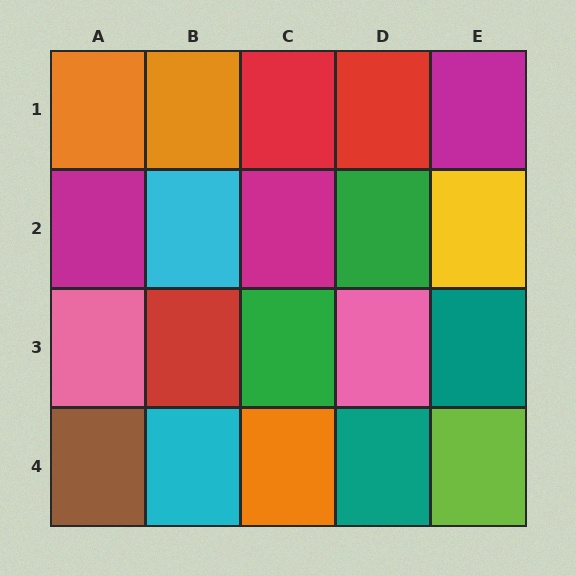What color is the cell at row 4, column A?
Brown.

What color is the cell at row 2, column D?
Green.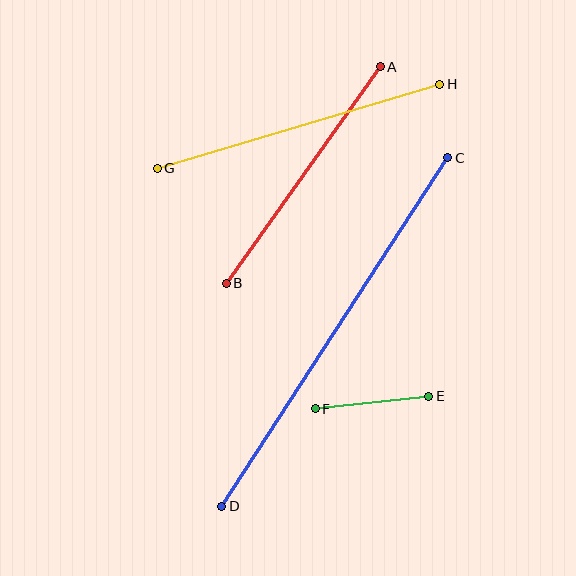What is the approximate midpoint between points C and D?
The midpoint is at approximately (335, 332) pixels.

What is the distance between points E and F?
The distance is approximately 114 pixels.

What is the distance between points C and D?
The distance is approximately 415 pixels.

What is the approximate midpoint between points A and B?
The midpoint is at approximately (303, 175) pixels.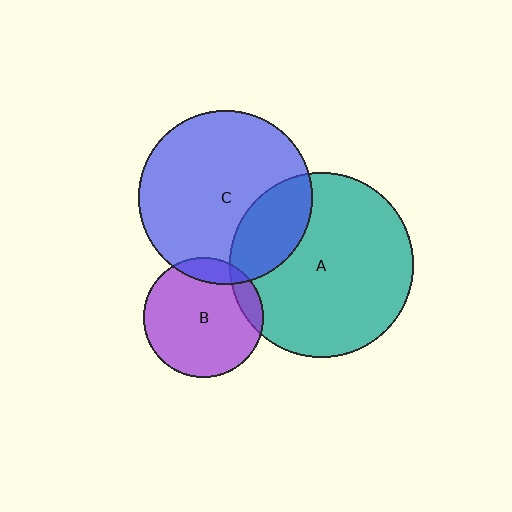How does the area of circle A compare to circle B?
Approximately 2.4 times.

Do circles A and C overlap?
Yes.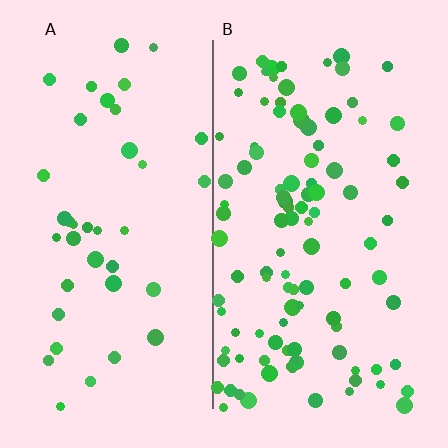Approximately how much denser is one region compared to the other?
Approximately 2.6× — region B over region A.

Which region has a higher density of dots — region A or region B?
B (the right).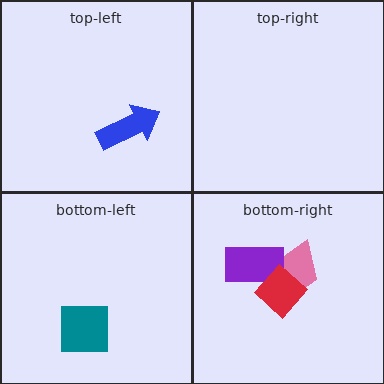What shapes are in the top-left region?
The blue arrow.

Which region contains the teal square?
The bottom-left region.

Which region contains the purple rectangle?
The bottom-right region.